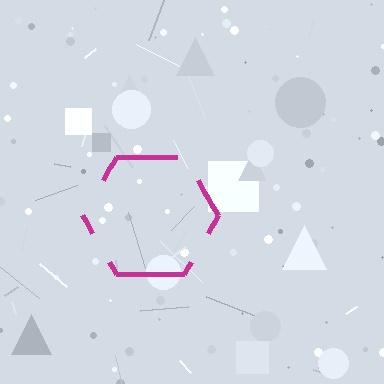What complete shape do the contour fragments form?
The contour fragments form a hexagon.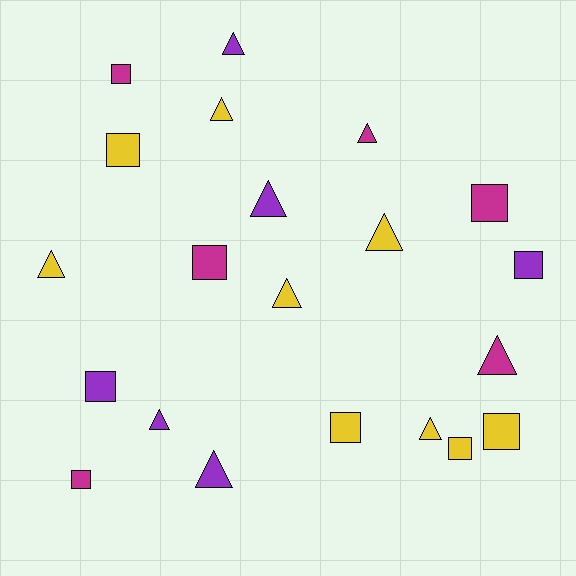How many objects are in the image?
There are 21 objects.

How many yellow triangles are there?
There are 5 yellow triangles.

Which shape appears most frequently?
Triangle, with 11 objects.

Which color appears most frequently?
Yellow, with 9 objects.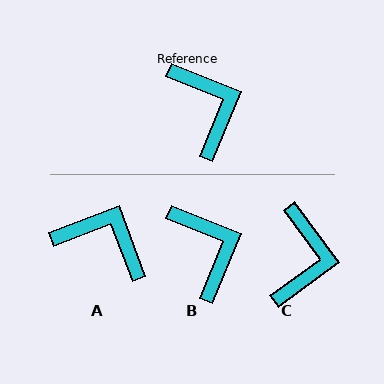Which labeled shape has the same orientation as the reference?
B.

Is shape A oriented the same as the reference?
No, it is off by about 43 degrees.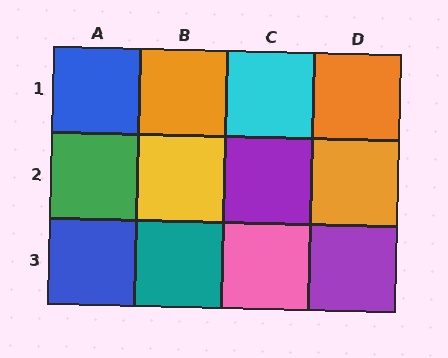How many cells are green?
1 cell is green.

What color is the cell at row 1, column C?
Cyan.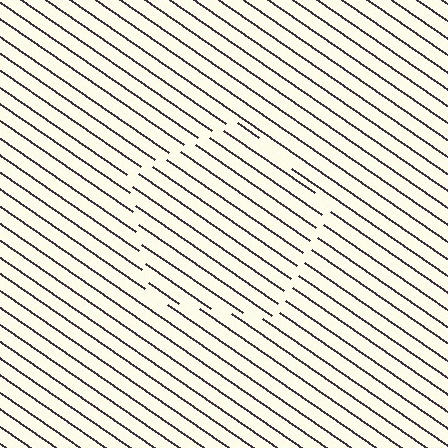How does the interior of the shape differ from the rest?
The interior of the shape contains the same grating, shifted by half a period — the contour is defined by the phase discontinuity where line-ends from the inner and outer gratings abut.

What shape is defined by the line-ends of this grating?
An illusory pentagon. The interior of the shape contains the same grating, shifted by half a period — the contour is defined by the phase discontinuity where line-ends from the inner and outer gratings abut.